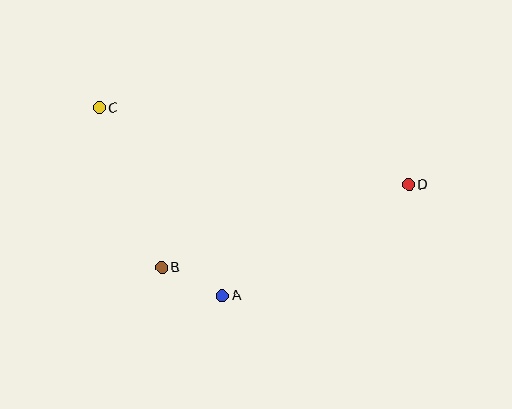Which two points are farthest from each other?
Points C and D are farthest from each other.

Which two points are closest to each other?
Points A and B are closest to each other.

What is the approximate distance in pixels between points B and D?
The distance between B and D is approximately 260 pixels.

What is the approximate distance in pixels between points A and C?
The distance between A and C is approximately 224 pixels.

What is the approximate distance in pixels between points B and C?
The distance between B and C is approximately 172 pixels.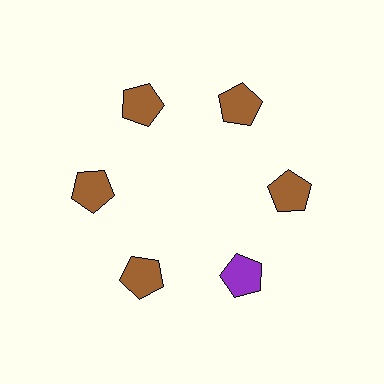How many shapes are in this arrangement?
There are 6 shapes arranged in a ring pattern.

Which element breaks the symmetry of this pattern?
The purple pentagon at roughly the 5 o'clock position breaks the symmetry. All other shapes are brown pentagons.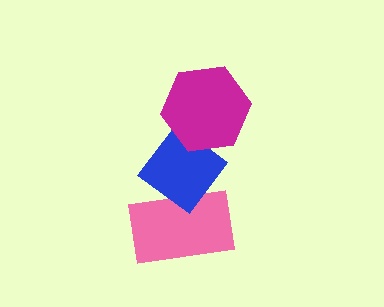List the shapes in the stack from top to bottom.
From top to bottom: the magenta hexagon, the blue diamond, the pink rectangle.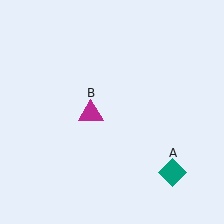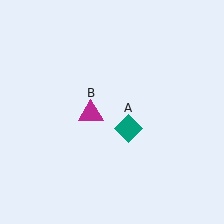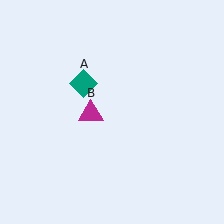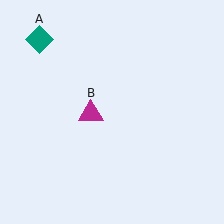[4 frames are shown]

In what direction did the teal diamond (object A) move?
The teal diamond (object A) moved up and to the left.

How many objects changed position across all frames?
1 object changed position: teal diamond (object A).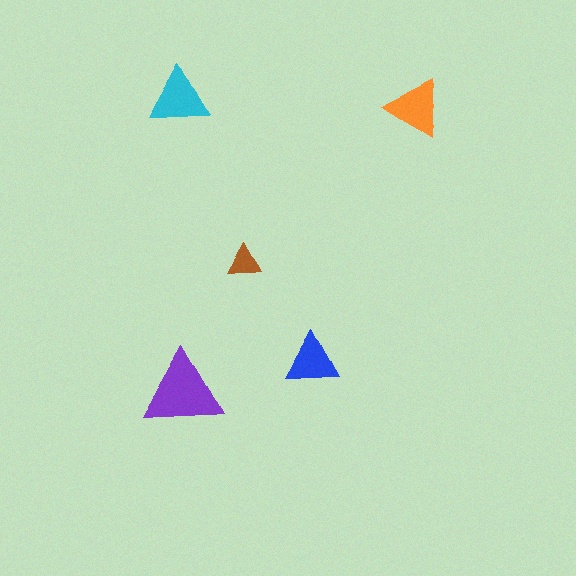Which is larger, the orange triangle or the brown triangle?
The orange one.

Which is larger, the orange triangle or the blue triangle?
The orange one.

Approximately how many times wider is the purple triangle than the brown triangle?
About 2.5 times wider.